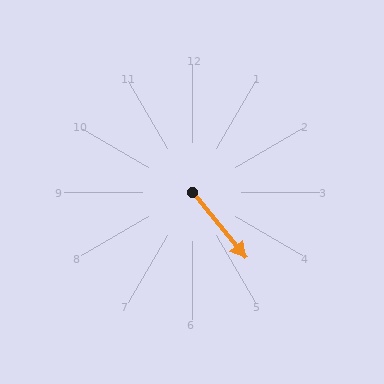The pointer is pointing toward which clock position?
Roughly 5 o'clock.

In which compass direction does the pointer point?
Southeast.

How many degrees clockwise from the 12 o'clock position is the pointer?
Approximately 141 degrees.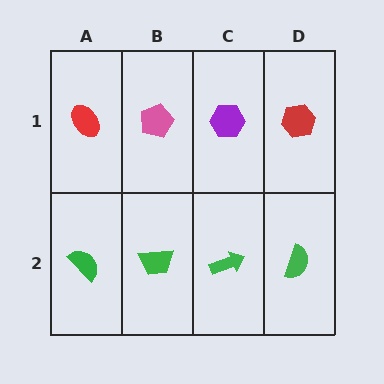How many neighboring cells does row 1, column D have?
2.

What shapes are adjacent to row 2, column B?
A pink pentagon (row 1, column B), a green semicircle (row 2, column A), a green arrow (row 2, column C).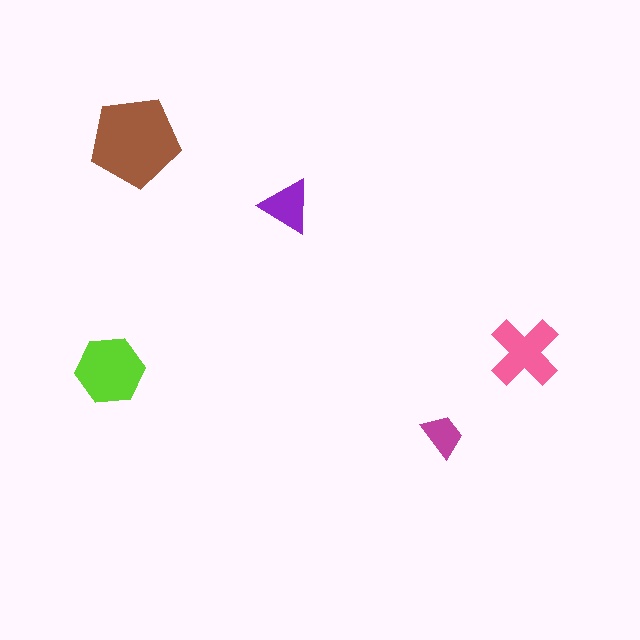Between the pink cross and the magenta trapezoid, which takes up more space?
The pink cross.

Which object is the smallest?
The magenta trapezoid.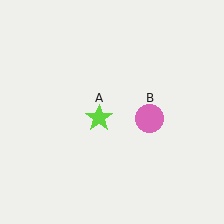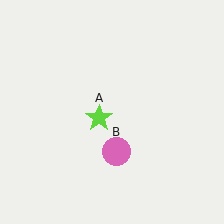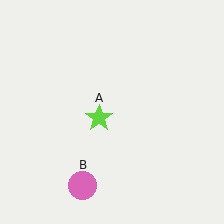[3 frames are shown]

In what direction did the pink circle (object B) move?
The pink circle (object B) moved down and to the left.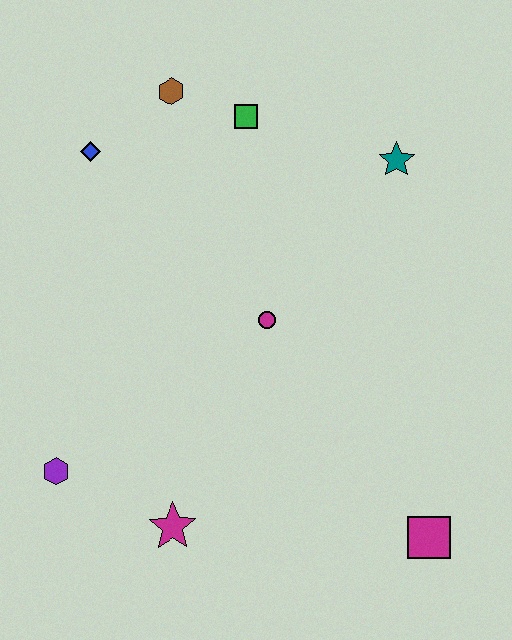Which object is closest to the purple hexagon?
The magenta star is closest to the purple hexagon.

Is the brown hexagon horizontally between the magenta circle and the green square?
No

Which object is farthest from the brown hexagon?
The magenta square is farthest from the brown hexagon.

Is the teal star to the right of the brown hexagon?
Yes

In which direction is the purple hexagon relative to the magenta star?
The purple hexagon is to the left of the magenta star.